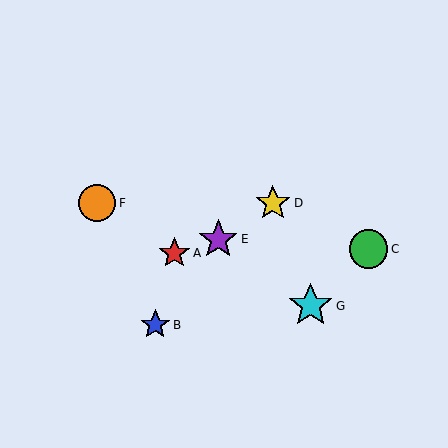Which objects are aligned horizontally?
Objects D, F are aligned horizontally.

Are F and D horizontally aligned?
Yes, both are at y≈203.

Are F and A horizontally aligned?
No, F is at y≈203 and A is at y≈253.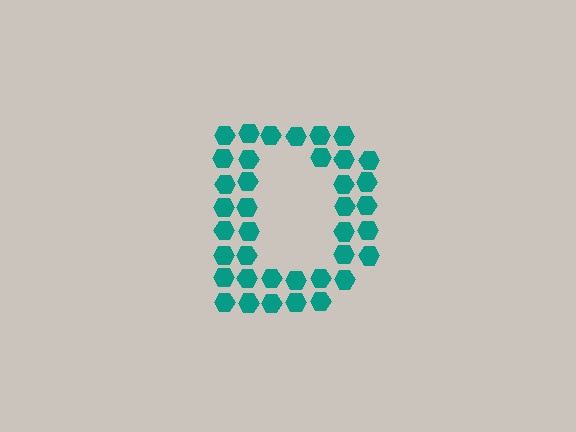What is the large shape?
The large shape is the letter D.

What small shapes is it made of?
It is made of small hexagons.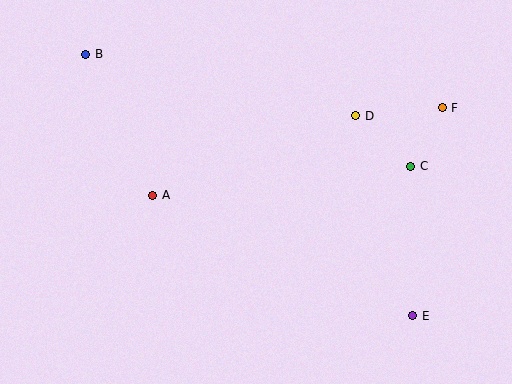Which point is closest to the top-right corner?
Point F is closest to the top-right corner.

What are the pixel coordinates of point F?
Point F is at (442, 108).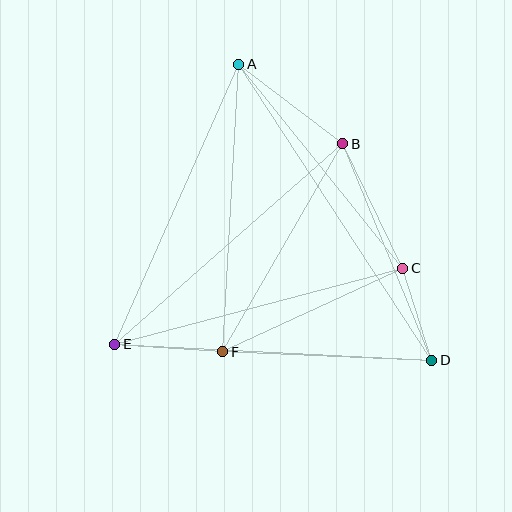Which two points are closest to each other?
Points C and D are closest to each other.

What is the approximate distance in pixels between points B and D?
The distance between B and D is approximately 234 pixels.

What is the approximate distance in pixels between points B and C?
The distance between B and C is approximately 138 pixels.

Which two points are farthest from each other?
Points A and D are farthest from each other.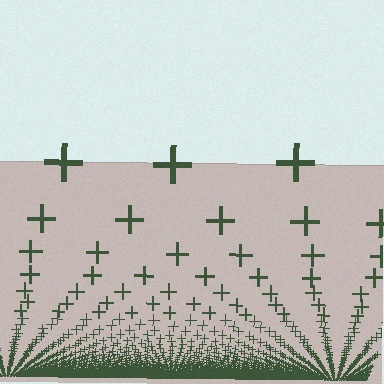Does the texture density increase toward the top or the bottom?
Density increases toward the bottom.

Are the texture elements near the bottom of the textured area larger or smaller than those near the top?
Smaller. The gradient is inverted — elements near the bottom are smaller and denser.